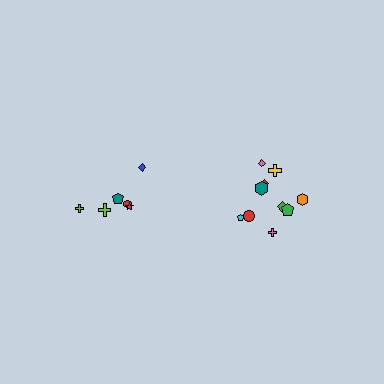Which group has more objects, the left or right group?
The right group.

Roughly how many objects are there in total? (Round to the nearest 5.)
Roughly 15 objects in total.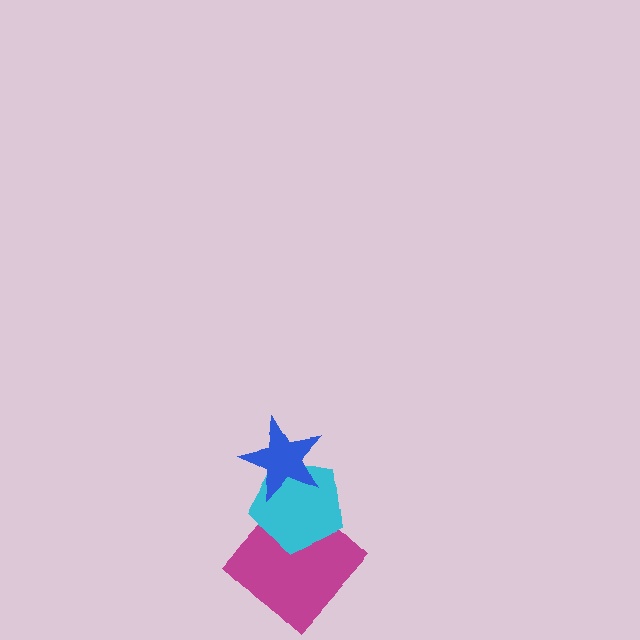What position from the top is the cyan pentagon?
The cyan pentagon is 2nd from the top.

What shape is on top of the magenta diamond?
The cyan pentagon is on top of the magenta diamond.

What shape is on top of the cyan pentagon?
The blue star is on top of the cyan pentagon.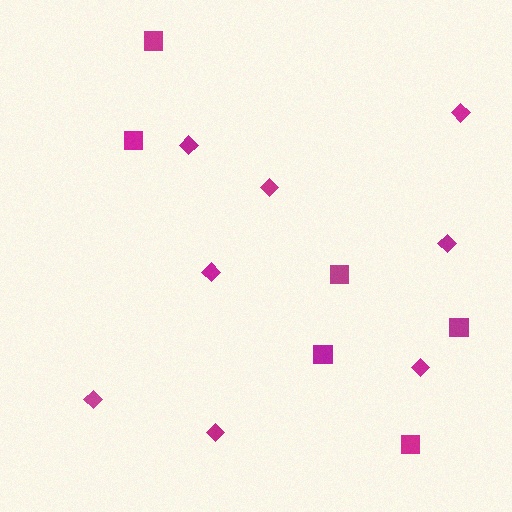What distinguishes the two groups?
There are 2 groups: one group of diamonds (8) and one group of squares (6).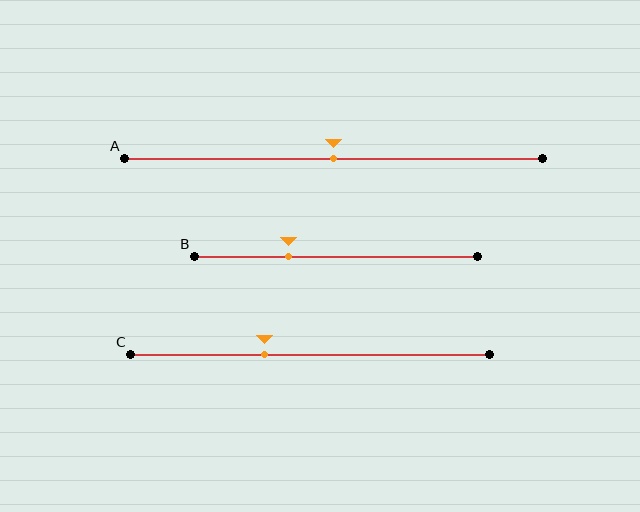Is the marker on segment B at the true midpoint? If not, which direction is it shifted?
No, the marker on segment B is shifted to the left by about 17% of the segment length.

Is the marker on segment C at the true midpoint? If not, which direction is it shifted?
No, the marker on segment C is shifted to the left by about 13% of the segment length.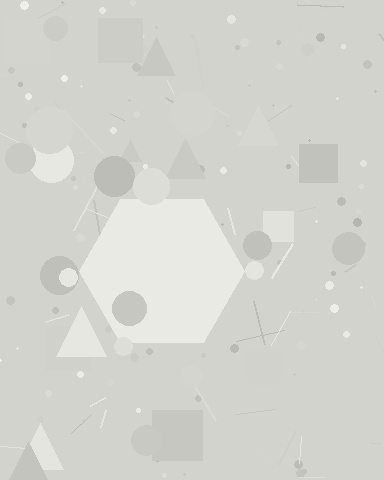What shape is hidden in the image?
A hexagon is hidden in the image.